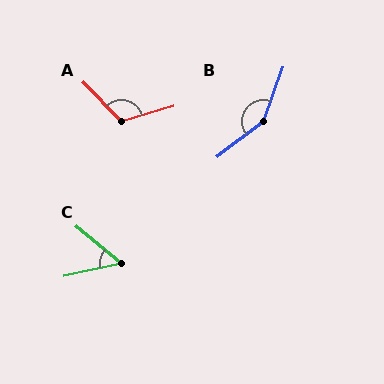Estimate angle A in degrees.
Approximately 118 degrees.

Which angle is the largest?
B, at approximately 147 degrees.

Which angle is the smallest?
C, at approximately 52 degrees.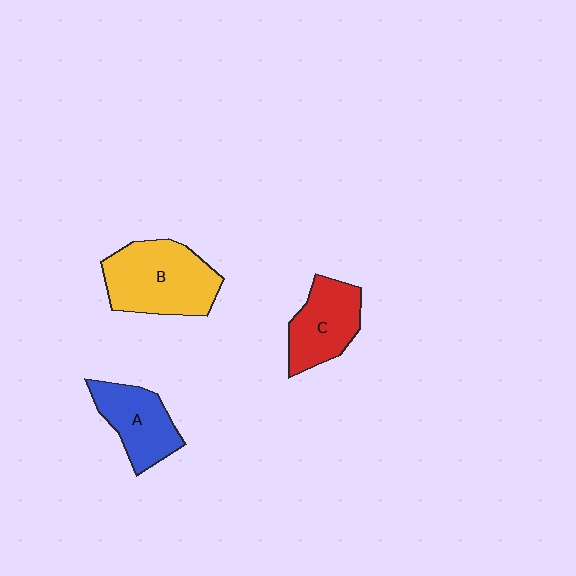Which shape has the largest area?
Shape B (yellow).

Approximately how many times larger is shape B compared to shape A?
Approximately 1.5 times.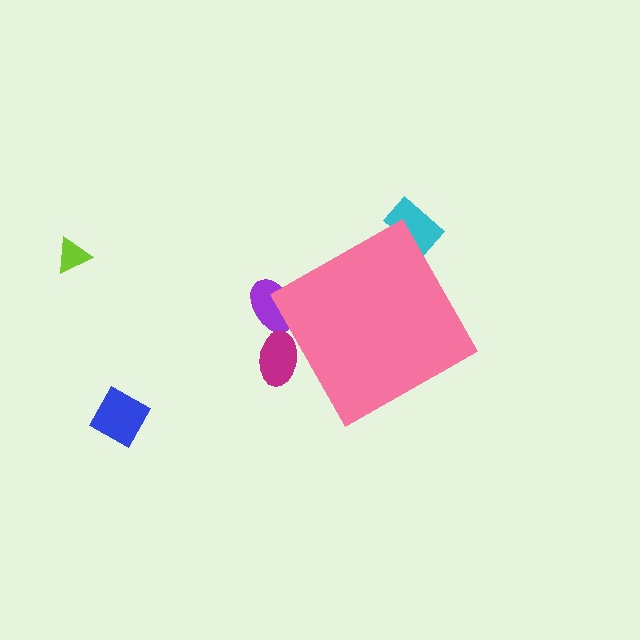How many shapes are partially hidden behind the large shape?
3 shapes are partially hidden.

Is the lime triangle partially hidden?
No, the lime triangle is fully visible.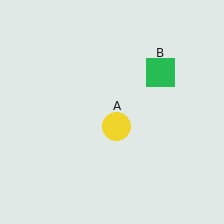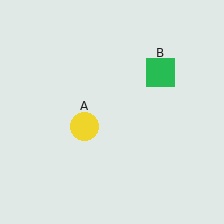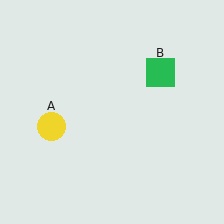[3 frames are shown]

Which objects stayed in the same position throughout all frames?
Green square (object B) remained stationary.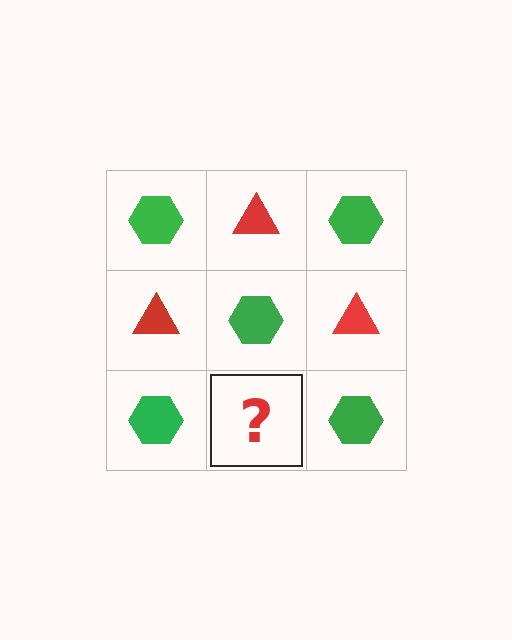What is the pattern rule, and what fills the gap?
The rule is that it alternates green hexagon and red triangle in a checkerboard pattern. The gap should be filled with a red triangle.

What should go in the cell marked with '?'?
The missing cell should contain a red triangle.